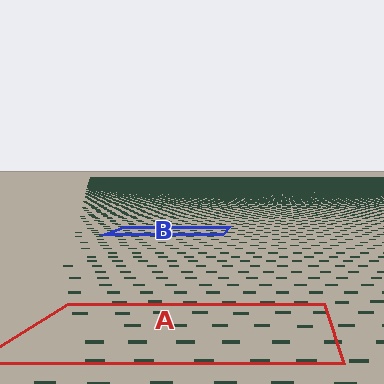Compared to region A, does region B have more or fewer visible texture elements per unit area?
Region B has more texture elements per unit area — they are packed more densely because it is farther away.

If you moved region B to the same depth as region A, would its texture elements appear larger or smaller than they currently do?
They would appear larger. At a closer depth, the same texture elements are projected at a bigger on-screen size.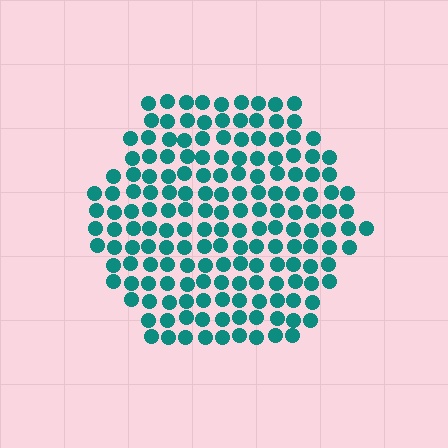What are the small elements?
The small elements are circles.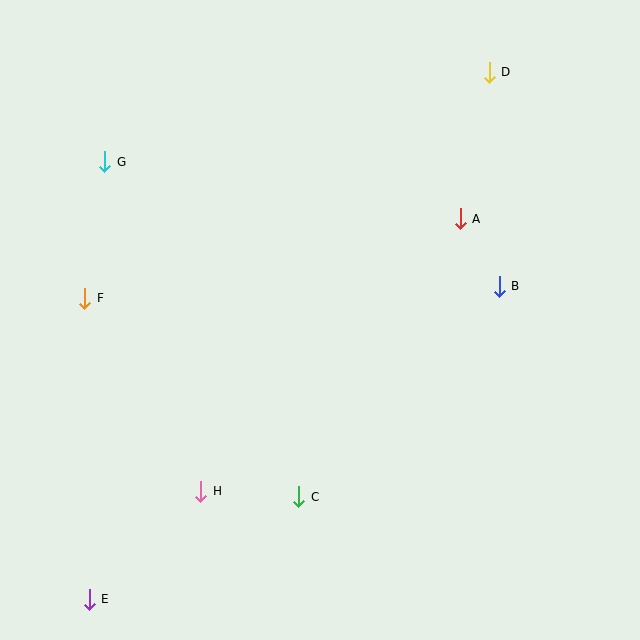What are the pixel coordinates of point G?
Point G is at (105, 162).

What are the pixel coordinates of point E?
Point E is at (89, 599).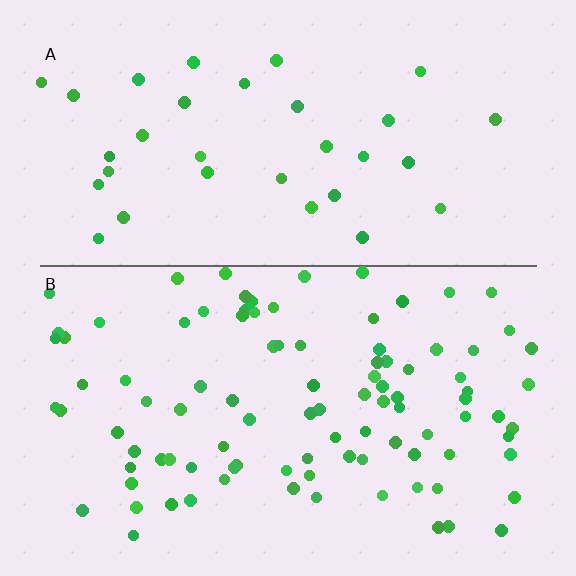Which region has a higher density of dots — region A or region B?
B (the bottom).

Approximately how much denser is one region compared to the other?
Approximately 2.9× — region B over region A.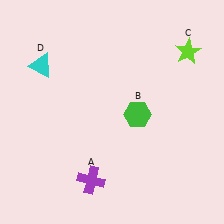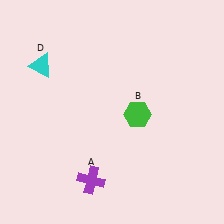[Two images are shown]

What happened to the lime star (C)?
The lime star (C) was removed in Image 2. It was in the top-right area of Image 1.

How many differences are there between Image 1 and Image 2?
There is 1 difference between the two images.